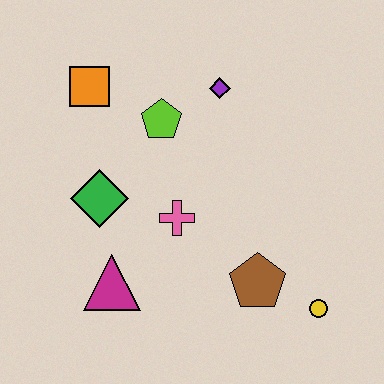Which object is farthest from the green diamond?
The yellow circle is farthest from the green diamond.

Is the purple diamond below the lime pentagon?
No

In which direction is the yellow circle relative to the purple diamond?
The yellow circle is below the purple diamond.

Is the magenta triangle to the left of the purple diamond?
Yes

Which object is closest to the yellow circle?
The brown pentagon is closest to the yellow circle.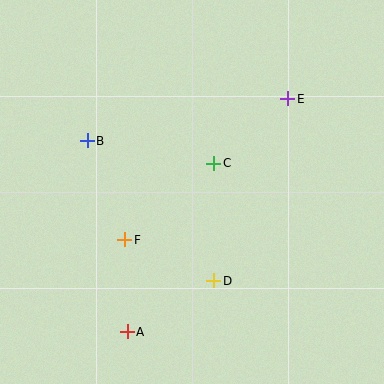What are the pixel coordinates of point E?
Point E is at (288, 99).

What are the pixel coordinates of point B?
Point B is at (87, 141).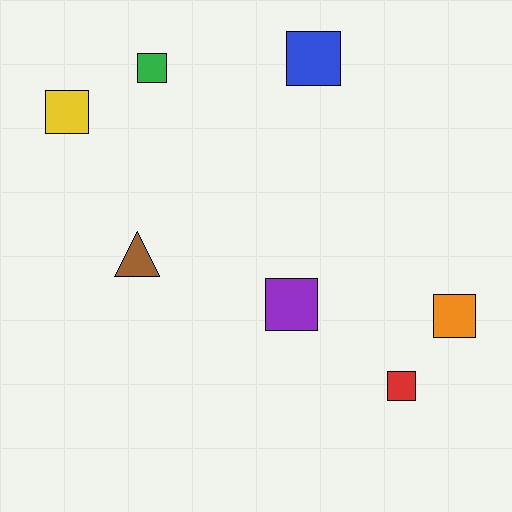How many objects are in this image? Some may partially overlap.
There are 7 objects.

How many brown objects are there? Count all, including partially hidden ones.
There is 1 brown object.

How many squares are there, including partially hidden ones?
There are 6 squares.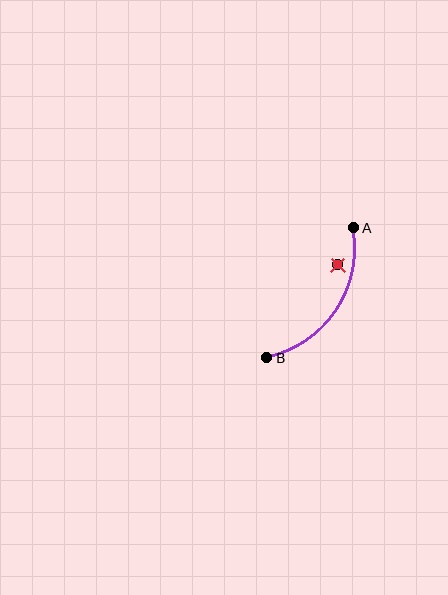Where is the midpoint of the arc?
The arc midpoint is the point on the curve farthest from the straight line joining A and B. It sits to the right of that line.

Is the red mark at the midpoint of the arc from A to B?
No — the red mark does not lie on the arc at all. It sits slightly inside the curve.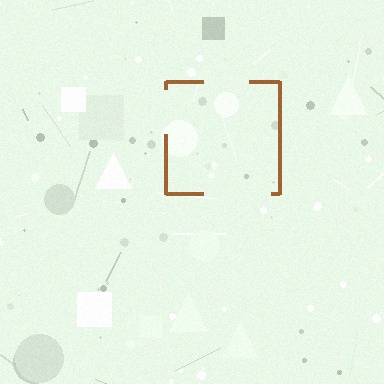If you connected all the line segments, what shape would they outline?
They would outline a square.